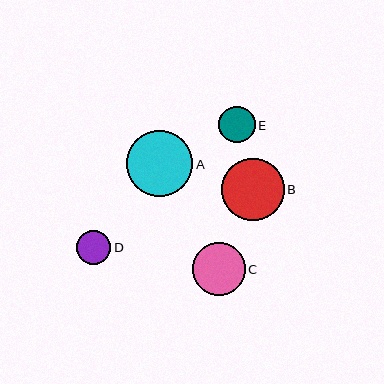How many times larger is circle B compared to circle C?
Circle B is approximately 1.2 times the size of circle C.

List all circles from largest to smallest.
From largest to smallest: A, B, C, E, D.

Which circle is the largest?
Circle A is the largest with a size of approximately 67 pixels.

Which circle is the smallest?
Circle D is the smallest with a size of approximately 34 pixels.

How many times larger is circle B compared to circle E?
Circle B is approximately 1.7 times the size of circle E.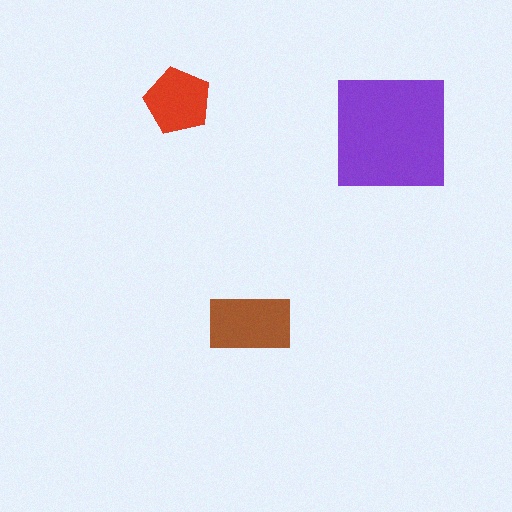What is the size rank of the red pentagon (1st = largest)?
3rd.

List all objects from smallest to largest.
The red pentagon, the brown rectangle, the purple square.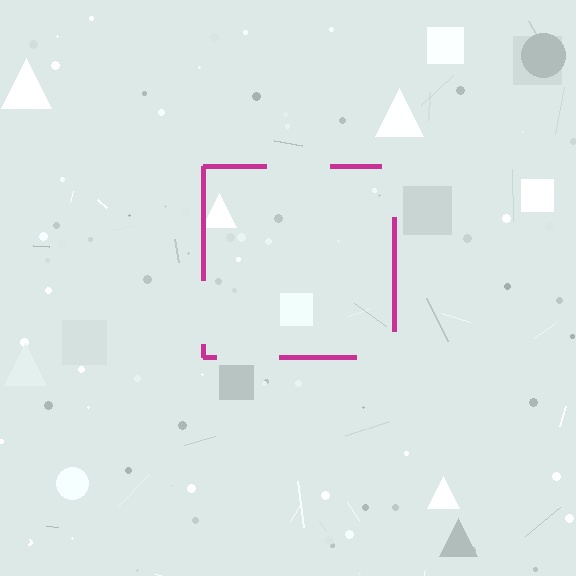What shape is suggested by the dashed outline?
The dashed outline suggests a square.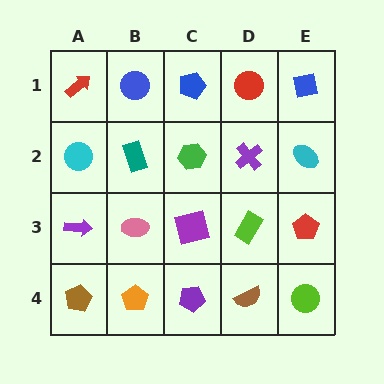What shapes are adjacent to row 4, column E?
A red pentagon (row 3, column E), a brown semicircle (row 4, column D).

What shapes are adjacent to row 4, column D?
A lime rectangle (row 3, column D), a purple pentagon (row 4, column C), a lime circle (row 4, column E).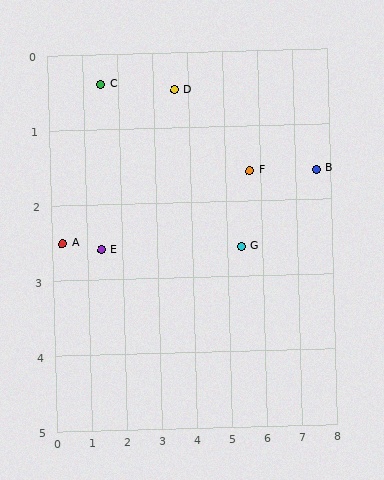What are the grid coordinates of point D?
Point D is at approximately (3.6, 0.5).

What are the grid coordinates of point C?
Point C is at approximately (1.5, 0.4).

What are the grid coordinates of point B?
Point B is at approximately (7.6, 1.6).